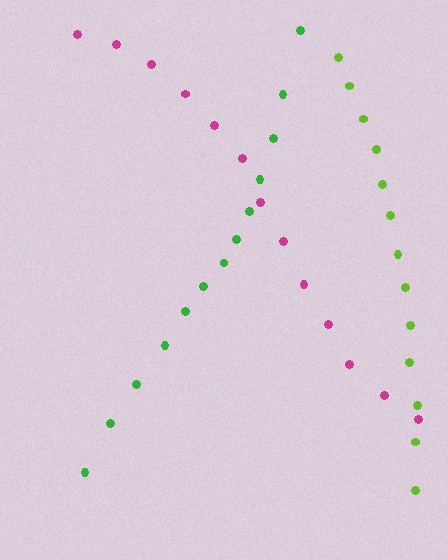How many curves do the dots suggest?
There are 3 distinct paths.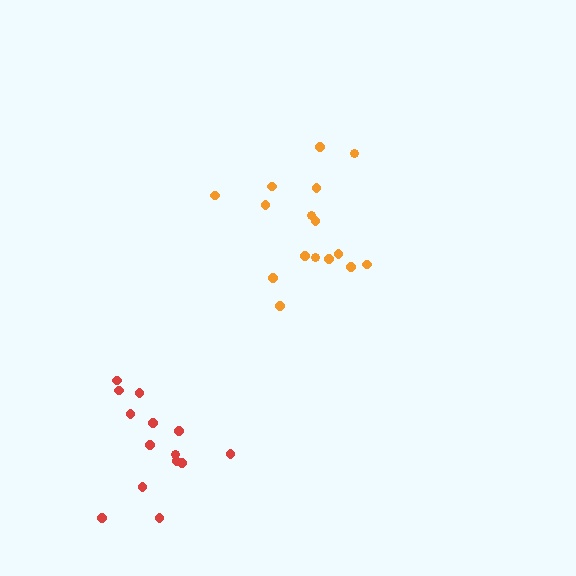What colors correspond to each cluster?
The clusters are colored: orange, red.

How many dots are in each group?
Group 1: 16 dots, Group 2: 15 dots (31 total).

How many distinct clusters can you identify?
There are 2 distinct clusters.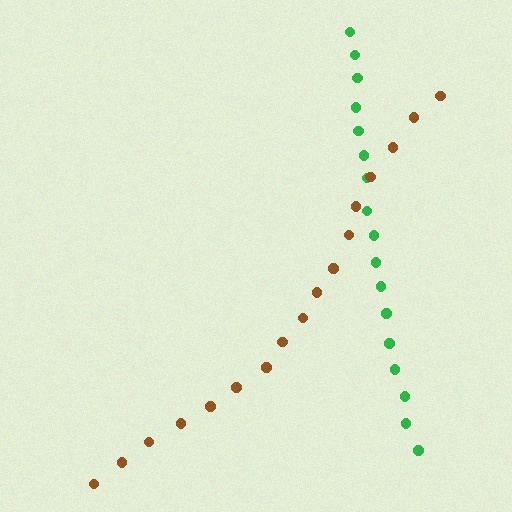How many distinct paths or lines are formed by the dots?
There are 2 distinct paths.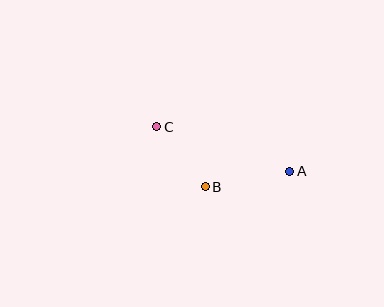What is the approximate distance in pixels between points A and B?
The distance between A and B is approximately 86 pixels.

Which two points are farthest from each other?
Points A and C are farthest from each other.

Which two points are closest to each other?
Points B and C are closest to each other.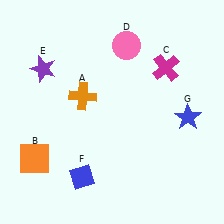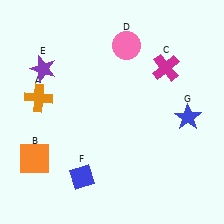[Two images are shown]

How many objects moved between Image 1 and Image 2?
1 object moved between the two images.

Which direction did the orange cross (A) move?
The orange cross (A) moved left.